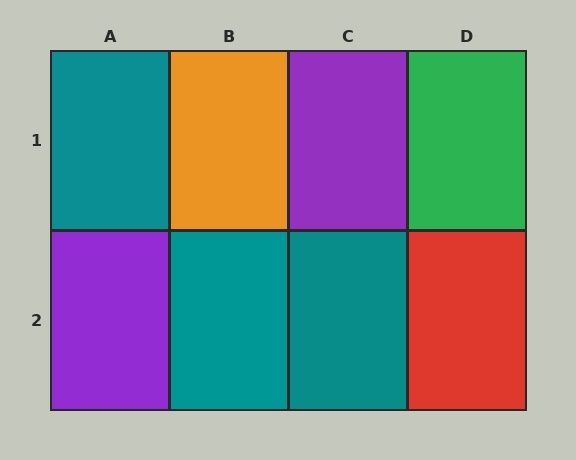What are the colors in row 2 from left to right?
Purple, teal, teal, red.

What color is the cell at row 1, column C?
Purple.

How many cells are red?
1 cell is red.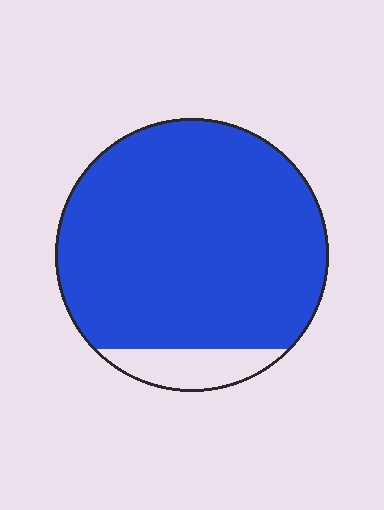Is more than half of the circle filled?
Yes.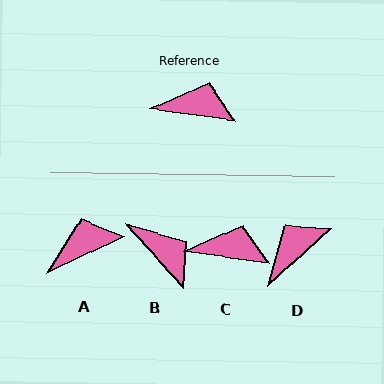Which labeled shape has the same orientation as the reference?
C.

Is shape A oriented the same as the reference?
No, it is off by about 34 degrees.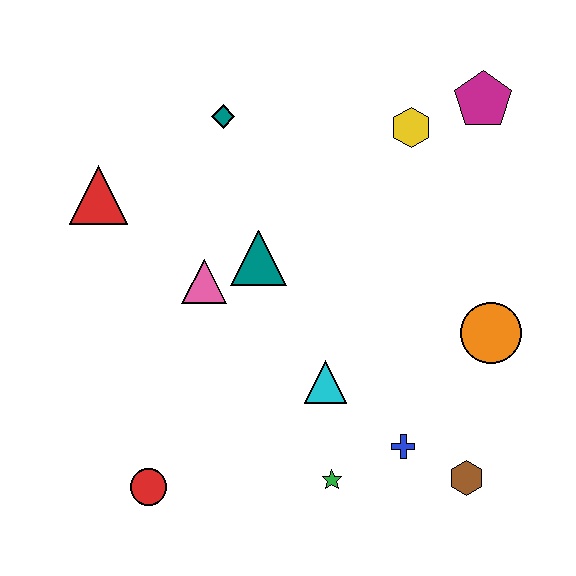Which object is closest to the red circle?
The green star is closest to the red circle.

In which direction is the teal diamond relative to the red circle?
The teal diamond is above the red circle.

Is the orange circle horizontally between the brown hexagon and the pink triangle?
No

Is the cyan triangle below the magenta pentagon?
Yes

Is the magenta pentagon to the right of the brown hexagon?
Yes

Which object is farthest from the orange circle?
The red triangle is farthest from the orange circle.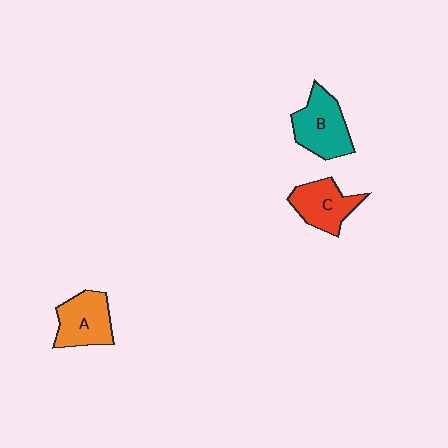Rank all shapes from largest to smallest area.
From largest to smallest: B (teal), A (orange), C (red).